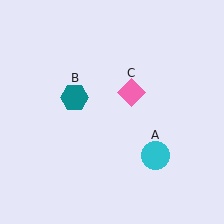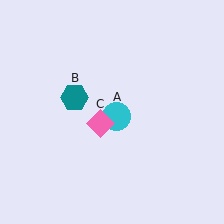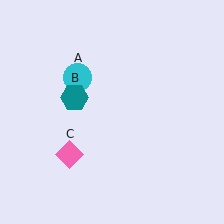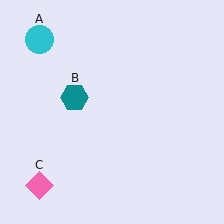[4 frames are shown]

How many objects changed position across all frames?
2 objects changed position: cyan circle (object A), pink diamond (object C).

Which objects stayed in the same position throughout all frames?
Teal hexagon (object B) remained stationary.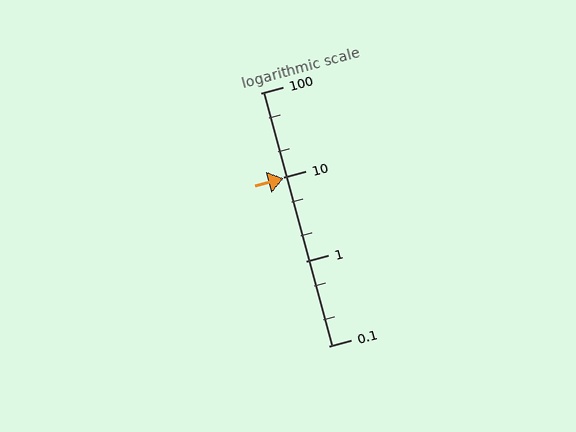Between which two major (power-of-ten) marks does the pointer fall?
The pointer is between 1 and 10.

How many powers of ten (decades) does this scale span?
The scale spans 3 decades, from 0.1 to 100.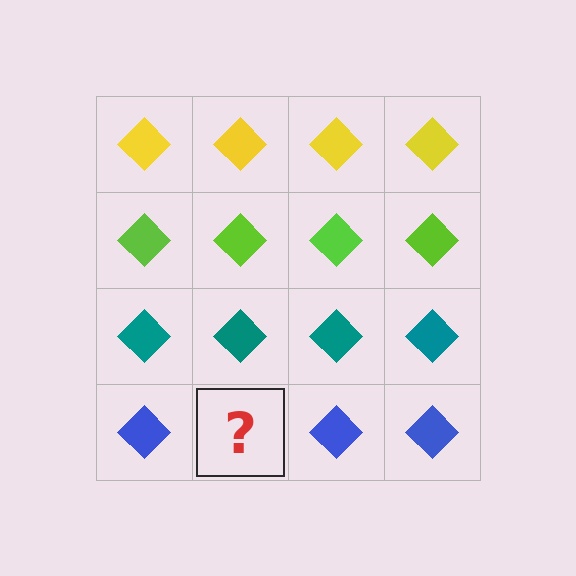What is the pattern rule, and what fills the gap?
The rule is that each row has a consistent color. The gap should be filled with a blue diamond.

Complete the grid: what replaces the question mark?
The question mark should be replaced with a blue diamond.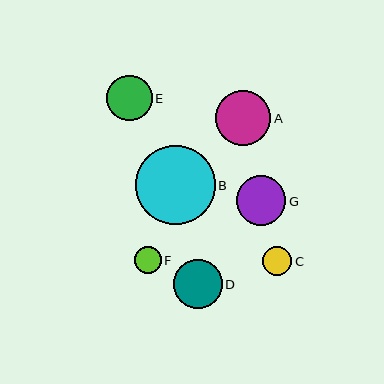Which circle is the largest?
Circle B is the largest with a size of approximately 80 pixels.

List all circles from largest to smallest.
From largest to smallest: B, A, G, D, E, C, F.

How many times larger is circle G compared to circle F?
Circle G is approximately 1.8 times the size of circle F.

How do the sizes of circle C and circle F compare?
Circle C and circle F are approximately the same size.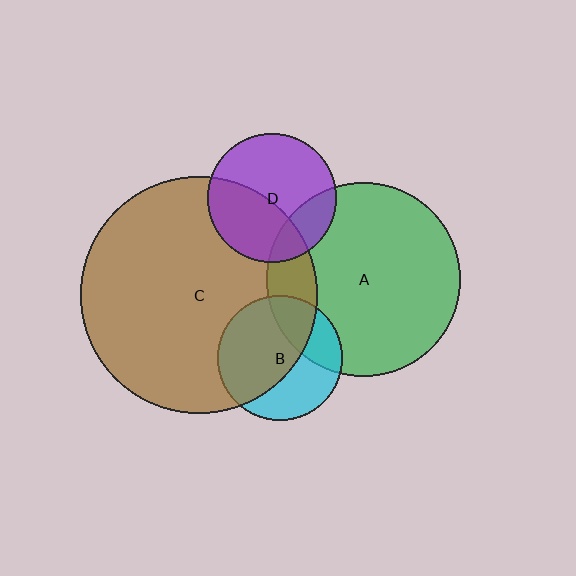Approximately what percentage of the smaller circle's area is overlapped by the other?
Approximately 25%.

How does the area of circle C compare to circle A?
Approximately 1.5 times.